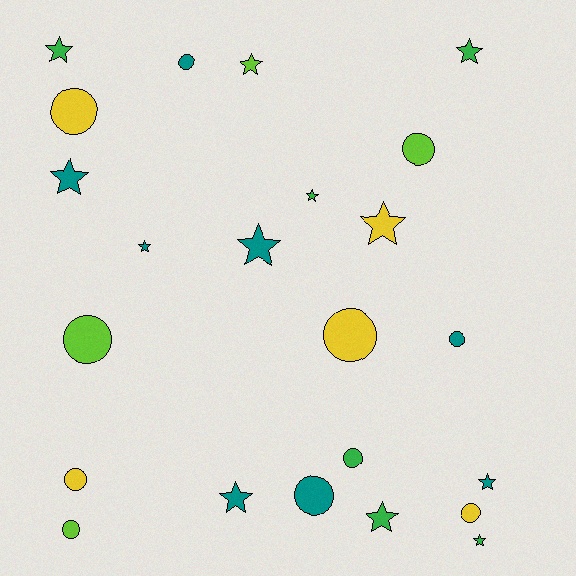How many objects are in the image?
There are 23 objects.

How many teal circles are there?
There are 3 teal circles.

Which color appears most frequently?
Teal, with 8 objects.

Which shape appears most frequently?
Star, with 12 objects.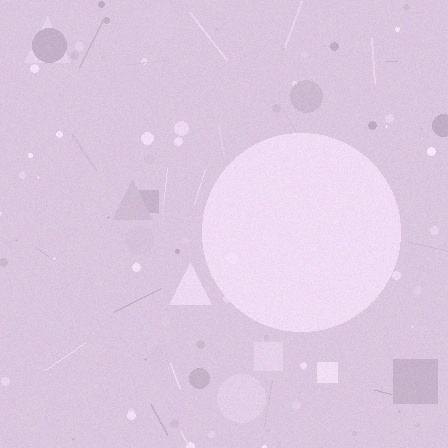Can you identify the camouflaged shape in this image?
The camouflaged shape is a circle.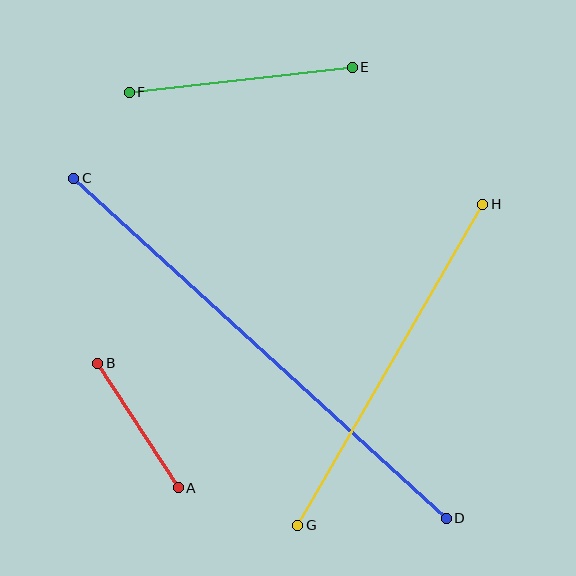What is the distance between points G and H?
The distance is approximately 371 pixels.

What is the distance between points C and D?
The distance is approximately 504 pixels.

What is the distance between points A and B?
The distance is approximately 148 pixels.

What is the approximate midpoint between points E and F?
The midpoint is at approximately (241, 80) pixels.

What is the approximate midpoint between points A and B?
The midpoint is at approximately (138, 425) pixels.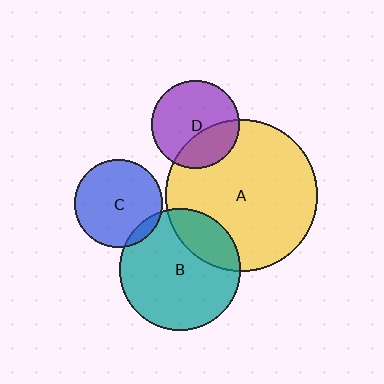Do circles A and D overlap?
Yes.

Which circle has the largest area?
Circle A (yellow).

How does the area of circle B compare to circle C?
Approximately 1.9 times.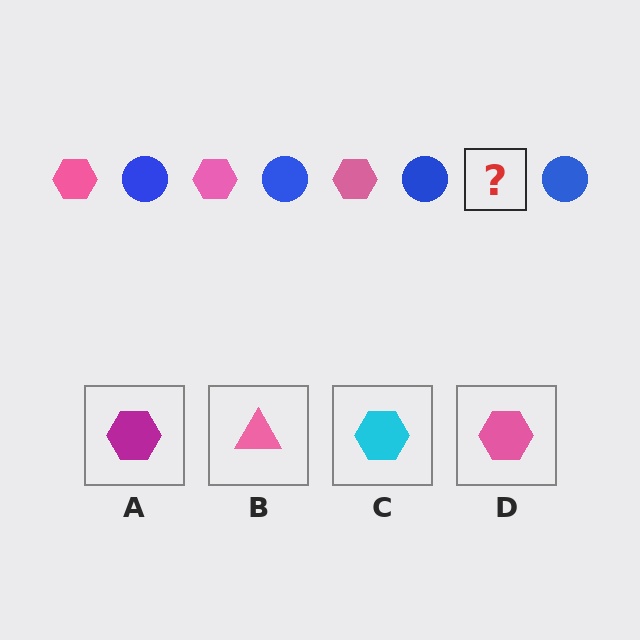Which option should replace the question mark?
Option D.